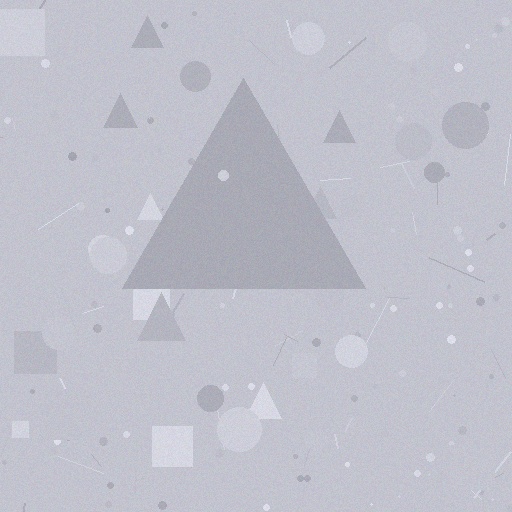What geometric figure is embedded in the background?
A triangle is embedded in the background.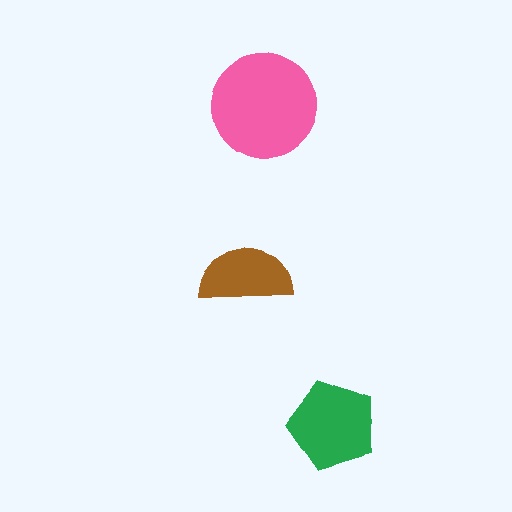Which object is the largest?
The pink circle.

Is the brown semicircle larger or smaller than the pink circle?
Smaller.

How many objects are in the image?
There are 3 objects in the image.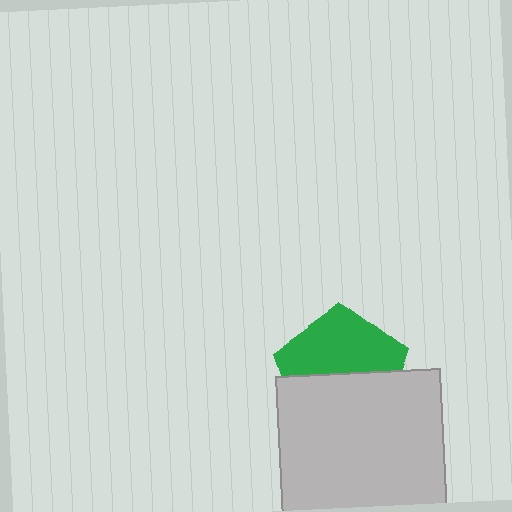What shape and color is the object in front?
The object in front is a light gray square.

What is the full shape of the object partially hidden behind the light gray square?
The partially hidden object is a green pentagon.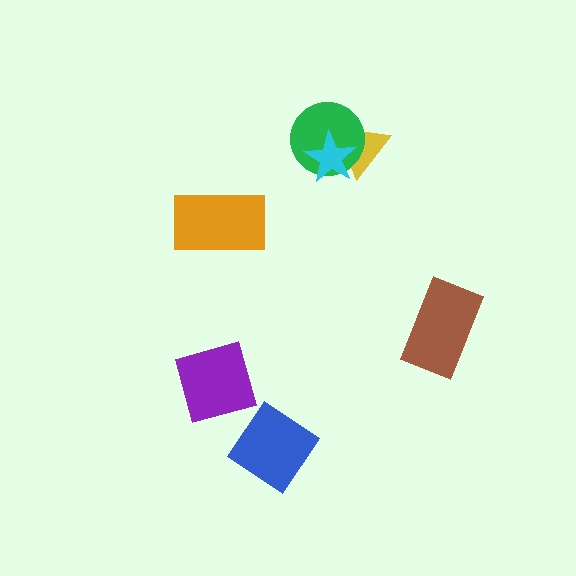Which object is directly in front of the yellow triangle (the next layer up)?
The green circle is directly in front of the yellow triangle.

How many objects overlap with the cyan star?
2 objects overlap with the cyan star.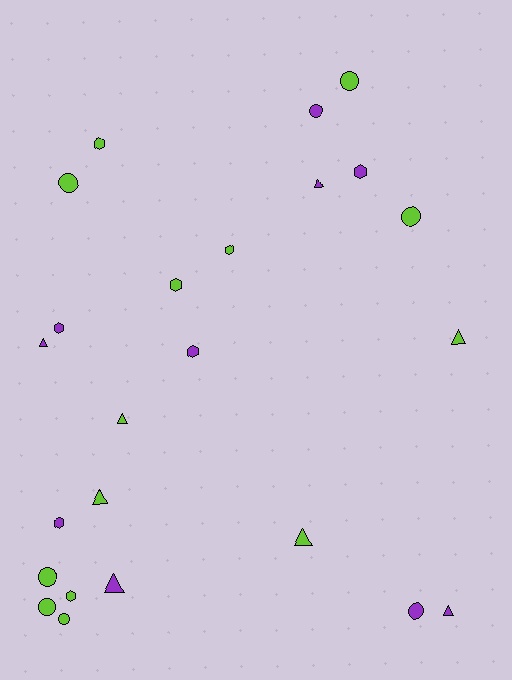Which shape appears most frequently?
Triangle, with 8 objects.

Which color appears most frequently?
Lime, with 14 objects.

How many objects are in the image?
There are 24 objects.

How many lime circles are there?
There are 6 lime circles.